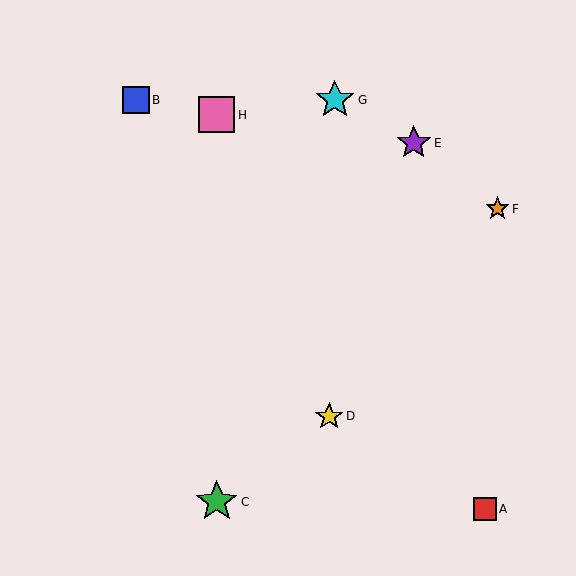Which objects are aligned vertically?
Objects C, H are aligned vertically.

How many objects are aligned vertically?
2 objects (C, H) are aligned vertically.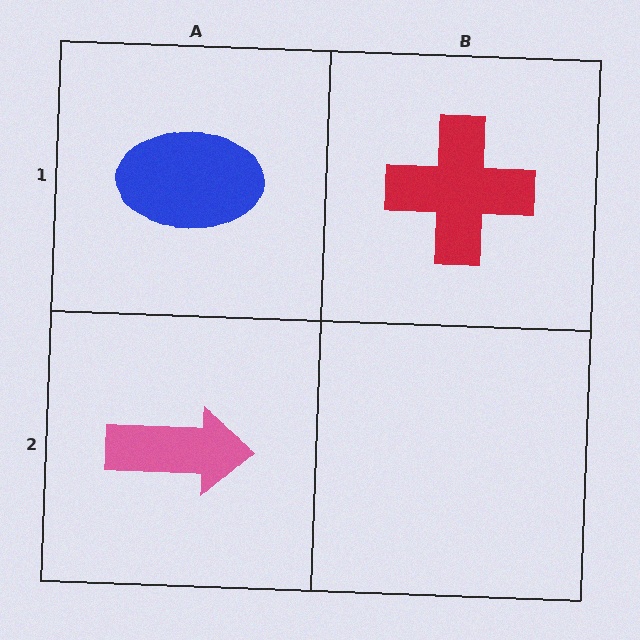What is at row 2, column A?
A pink arrow.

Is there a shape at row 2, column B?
No, that cell is empty.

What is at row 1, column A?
A blue ellipse.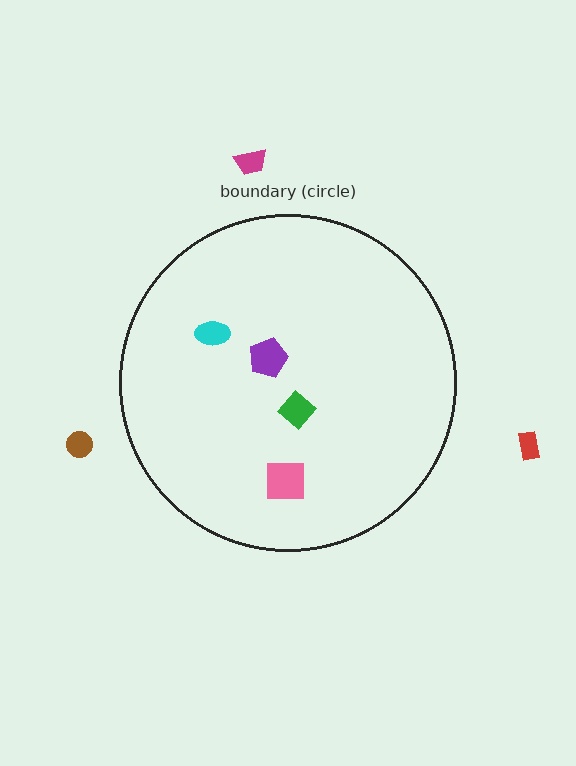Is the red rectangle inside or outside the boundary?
Outside.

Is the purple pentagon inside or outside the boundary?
Inside.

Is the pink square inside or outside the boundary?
Inside.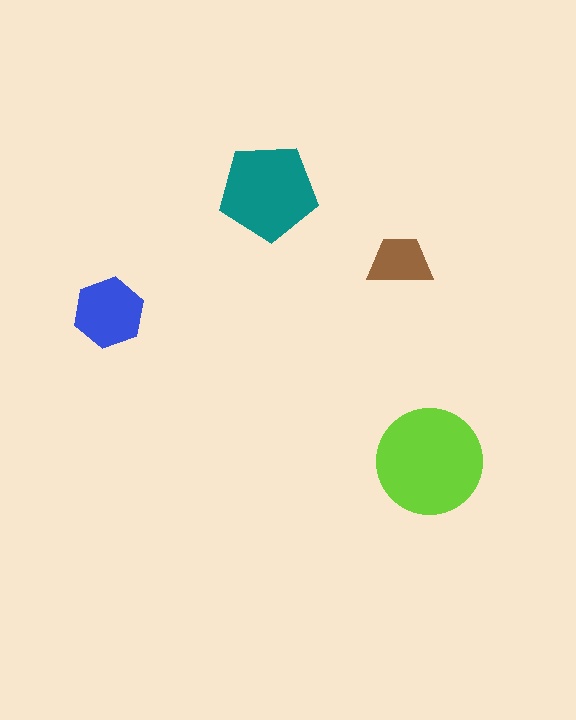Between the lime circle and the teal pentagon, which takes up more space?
The lime circle.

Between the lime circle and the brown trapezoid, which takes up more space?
The lime circle.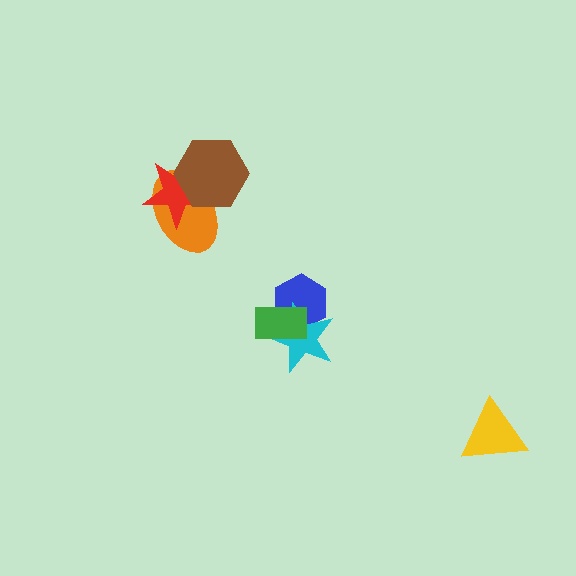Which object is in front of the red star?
The brown hexagon is in front of the red star.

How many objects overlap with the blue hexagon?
2 objects overlap with the blue hexagon.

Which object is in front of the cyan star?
The green rectangle is in front of the cyan star.